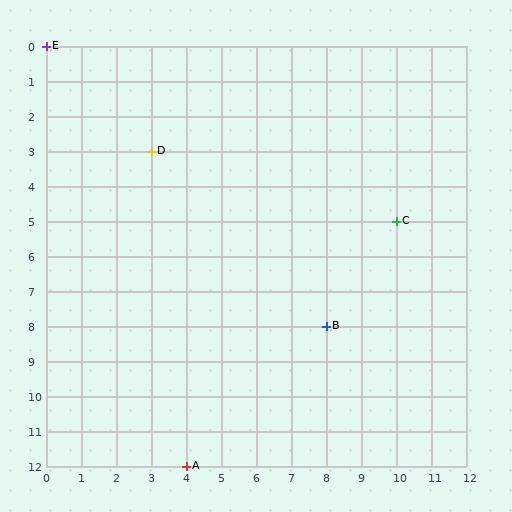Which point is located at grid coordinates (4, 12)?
Point A is at (4, 12).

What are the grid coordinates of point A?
Point A is at grid coordinates (4, 12).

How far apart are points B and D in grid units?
Points B and D are 5 columns and 5 rows apart (about 7.1 grid units diagonally).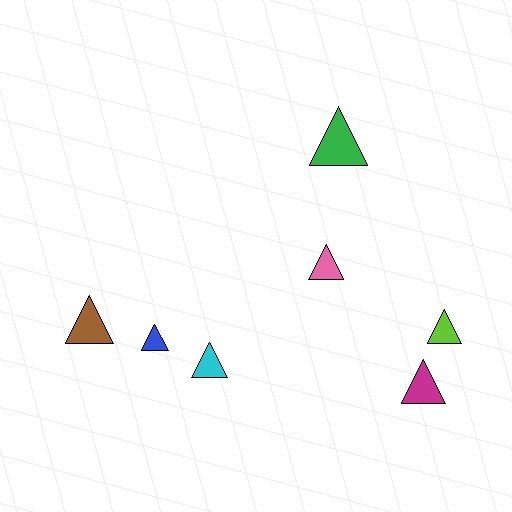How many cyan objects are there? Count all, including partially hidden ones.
There is 1 cyan object.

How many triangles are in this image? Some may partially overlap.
There are 7 triangles.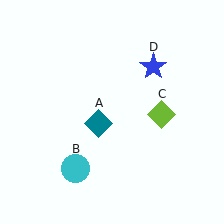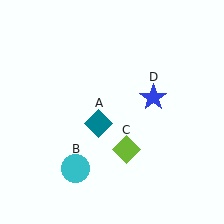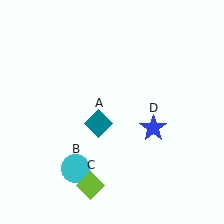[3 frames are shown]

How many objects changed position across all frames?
2 objects changed position: lime diamond (object C), blue star (object D).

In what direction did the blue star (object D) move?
The blue star (object D) moved down.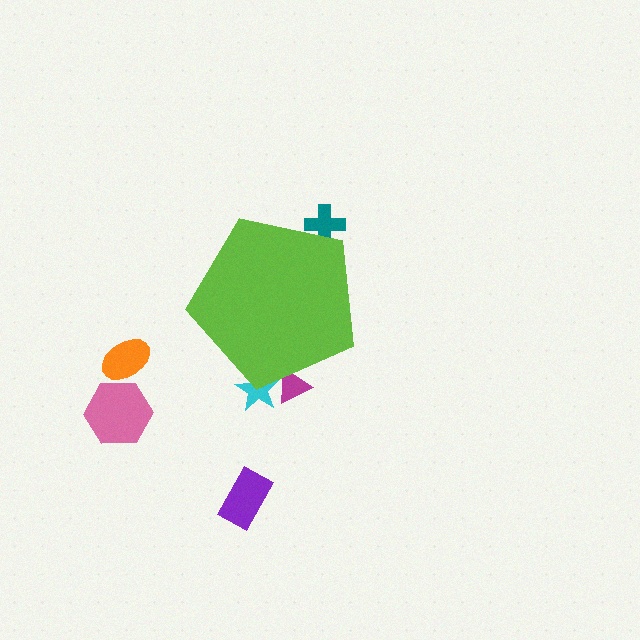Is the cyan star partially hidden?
Yes, the cyan star is partially hidden behind the lime pentagon.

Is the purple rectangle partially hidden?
No, the purple rectangle is fully visible.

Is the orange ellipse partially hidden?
No, the orange ellipse is fully visible.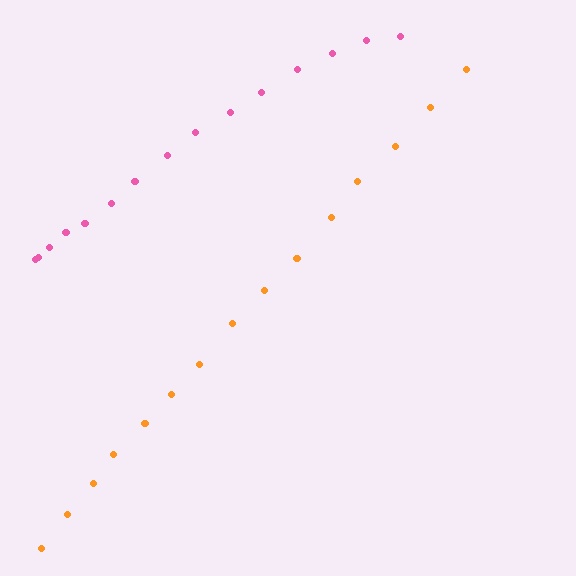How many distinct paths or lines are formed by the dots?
There are 2 distinct paths.